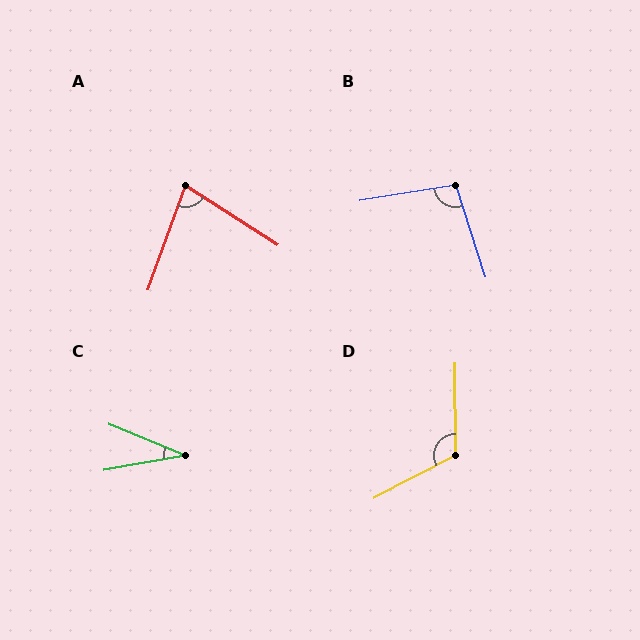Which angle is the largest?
D, at approximately 118 degrees.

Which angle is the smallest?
C, at approximately 32 degrees.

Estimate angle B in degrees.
Approximately 98 degrees.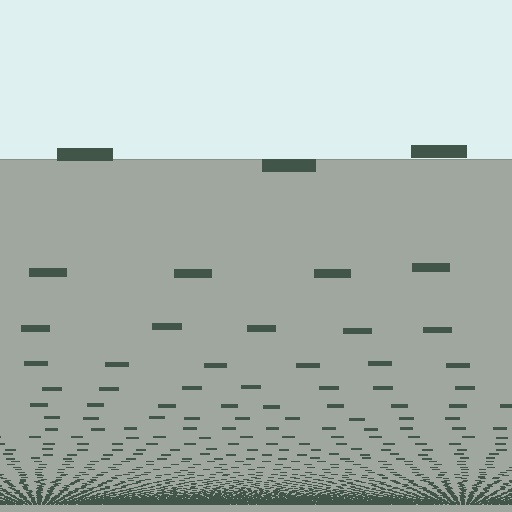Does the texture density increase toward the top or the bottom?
Density increases toward the bottom.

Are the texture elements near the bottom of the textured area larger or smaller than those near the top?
Smaller. The gradient is inverted — elements near the bottom are smaller and denser.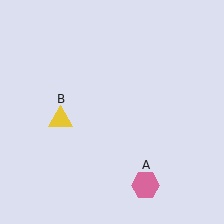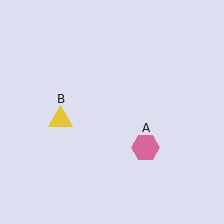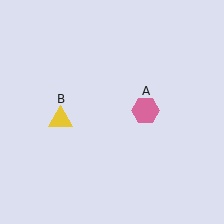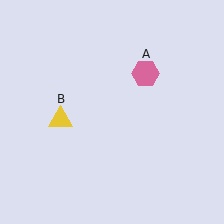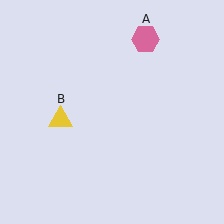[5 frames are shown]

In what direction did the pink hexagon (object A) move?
The pink hexagon (object A) moved up.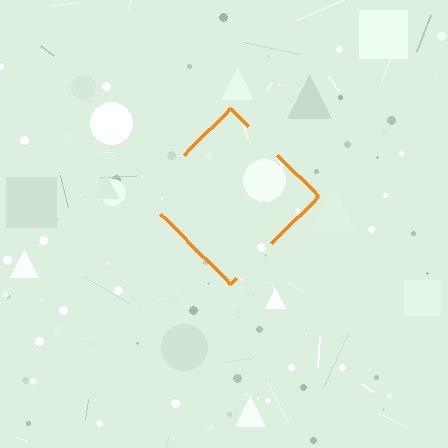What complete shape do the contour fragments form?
The contour fragments form a diamond.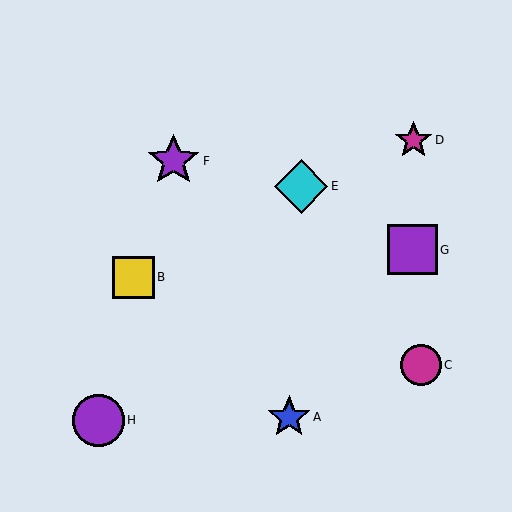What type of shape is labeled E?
Shape E is a cyan diamond.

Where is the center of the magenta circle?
The center of the magenta circle is at (421, 365).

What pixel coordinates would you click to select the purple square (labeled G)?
Click at (412, 250) to select the purple square G.